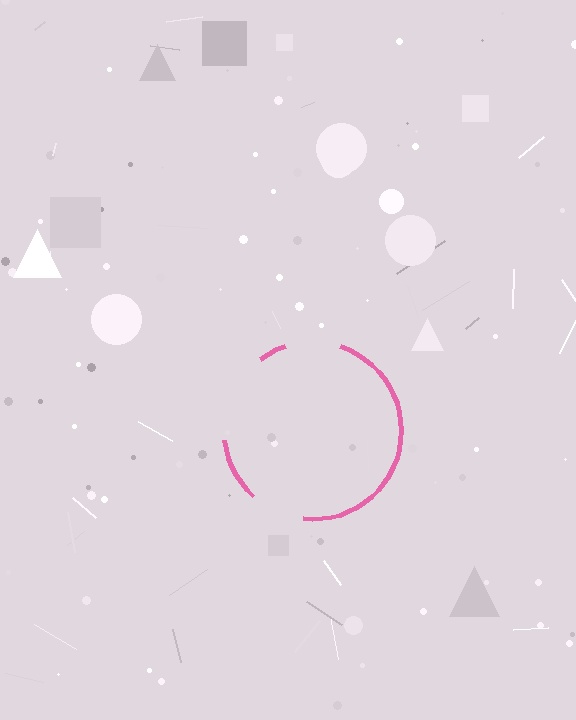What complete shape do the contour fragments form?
The contour fragments form a circle.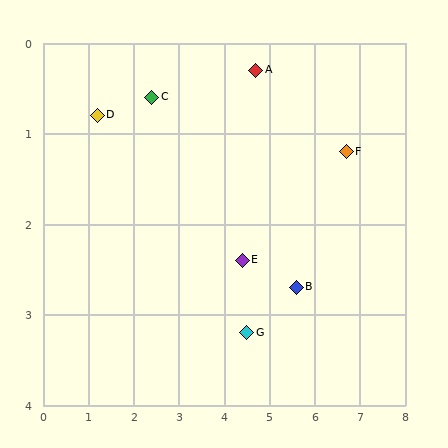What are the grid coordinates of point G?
Point G is at approximately (4.5, 3.2).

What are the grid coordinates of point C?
Point C is at approximately (2.4, 0.6).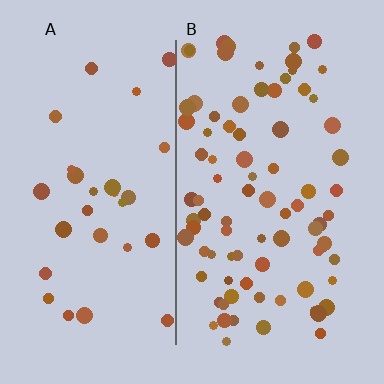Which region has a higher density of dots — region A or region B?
B (the right).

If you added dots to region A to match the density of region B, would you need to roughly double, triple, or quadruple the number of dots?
Approximately triple.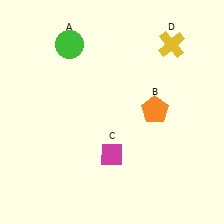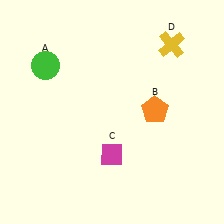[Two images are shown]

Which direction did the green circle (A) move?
The green circle (A) moved left.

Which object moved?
The green circle (A) moved left.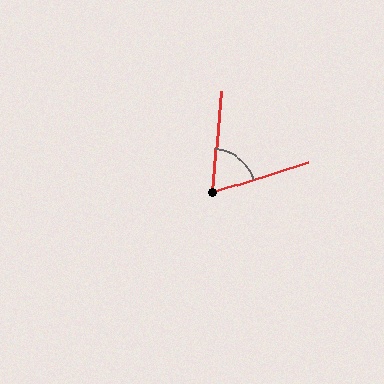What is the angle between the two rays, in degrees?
Approximately 67 degrees.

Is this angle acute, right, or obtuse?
It is acute.